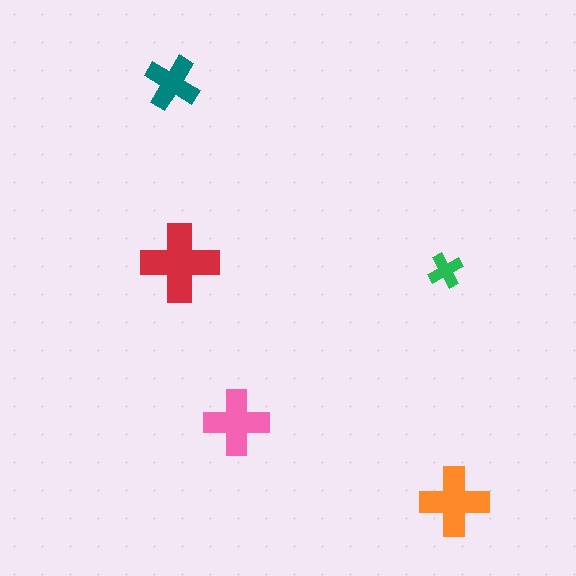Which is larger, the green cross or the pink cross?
The pink one.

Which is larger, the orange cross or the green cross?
The orange one.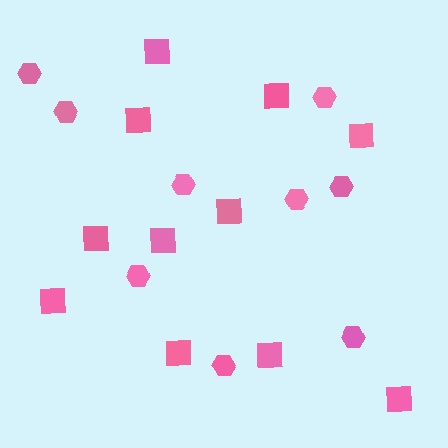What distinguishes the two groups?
There are 2 groups: one group of squares (11) and one group of hexagons (9).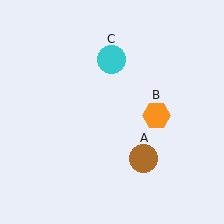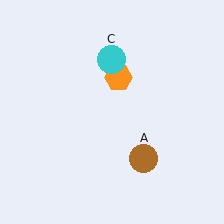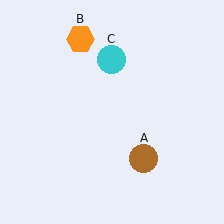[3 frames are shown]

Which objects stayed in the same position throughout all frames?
Brown circle (object A) and cyan circle (object C) remained stationary.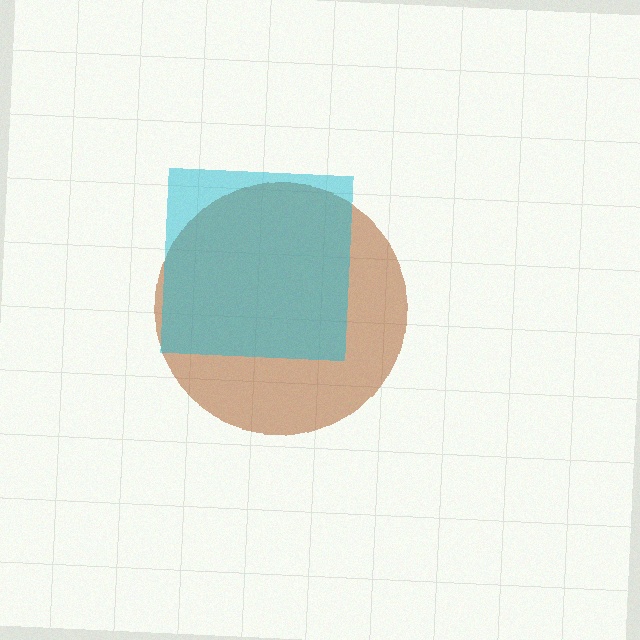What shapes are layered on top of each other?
The layered shapes are: a brown circle, a cyan square.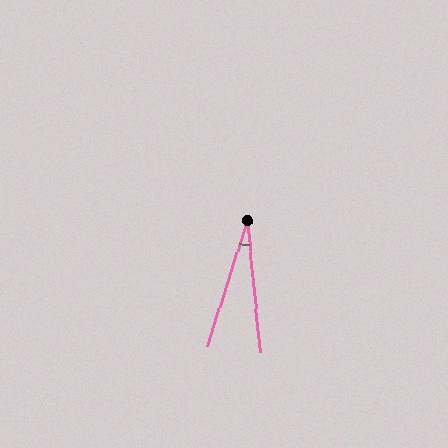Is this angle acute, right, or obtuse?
It is acute.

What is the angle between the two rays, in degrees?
Approximately 23 degrees.